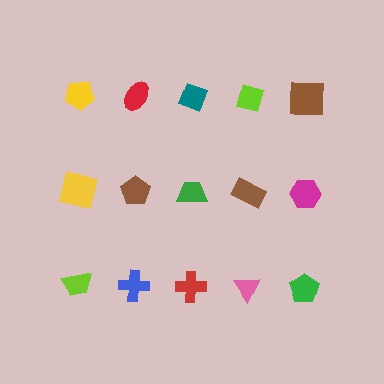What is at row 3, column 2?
A blue cross.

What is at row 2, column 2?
A brown pentagon.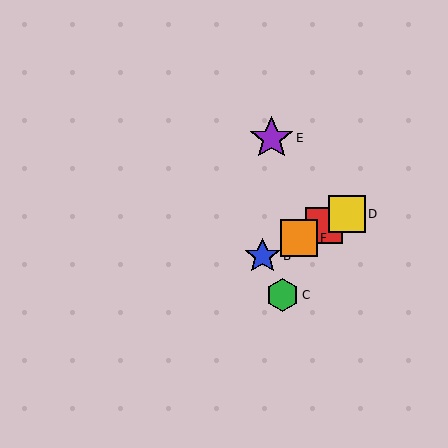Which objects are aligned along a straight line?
Objects A, B, D, F are aligned along a straight line.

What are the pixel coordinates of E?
Object E is at (272, 138).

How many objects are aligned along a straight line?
4 objects (A, B, D, F) are aligned along a straight line.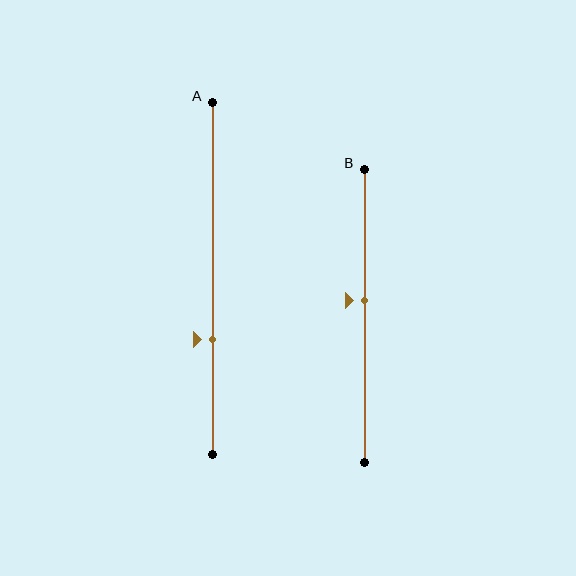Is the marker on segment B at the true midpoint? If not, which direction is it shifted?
No, the marker on segment B is shifted upward by about 5% of the segment length.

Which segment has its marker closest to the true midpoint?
Segment B has its marker closest to the true midpoint.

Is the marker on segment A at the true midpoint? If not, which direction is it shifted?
No, the marker on segment A is shifted downward by about 17% of the segment length.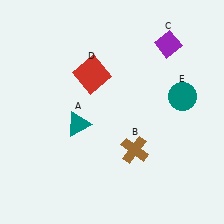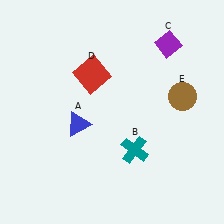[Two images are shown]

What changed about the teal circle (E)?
In Image 1, E is teal. In Image 2, it changed to brown.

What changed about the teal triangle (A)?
In Image 1, A is teal. In Image 2, it changed to blue.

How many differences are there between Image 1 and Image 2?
There are 3 differences between the two images.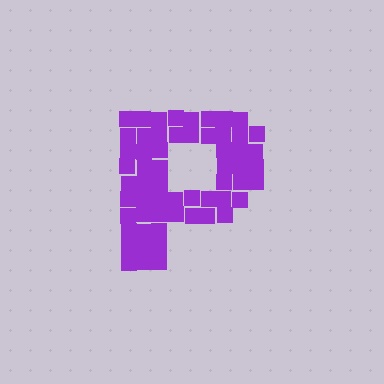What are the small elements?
The small elements are squares.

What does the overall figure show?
The overall figure shows the letter P.